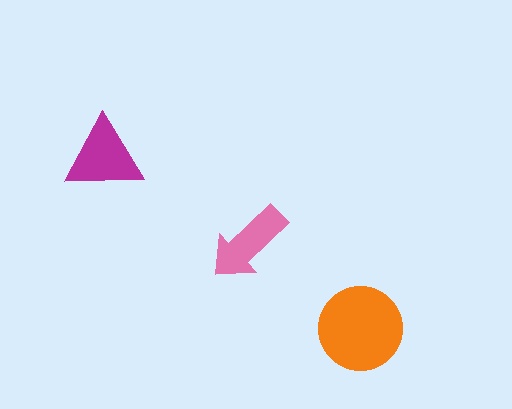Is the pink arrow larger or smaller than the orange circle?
Smaller.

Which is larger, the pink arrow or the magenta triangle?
The magenta triangle.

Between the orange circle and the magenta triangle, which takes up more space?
The orange circle.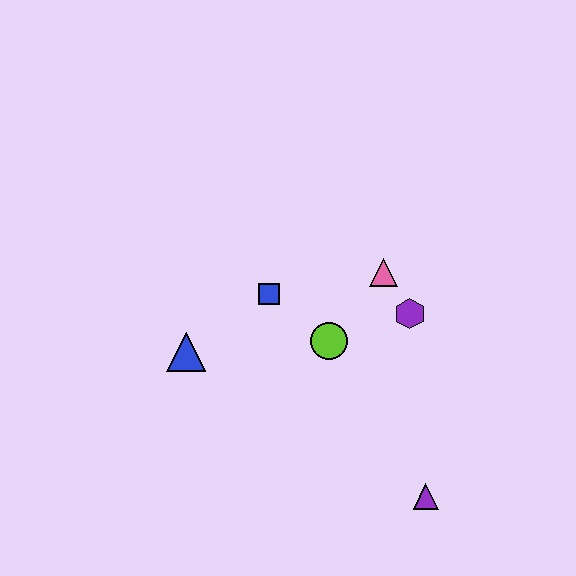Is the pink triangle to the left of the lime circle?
No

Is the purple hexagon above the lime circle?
Yes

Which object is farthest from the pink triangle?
The purple triangle is farthest from the pink triangle.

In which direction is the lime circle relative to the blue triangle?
The lime circle is to the right of the blue triangle.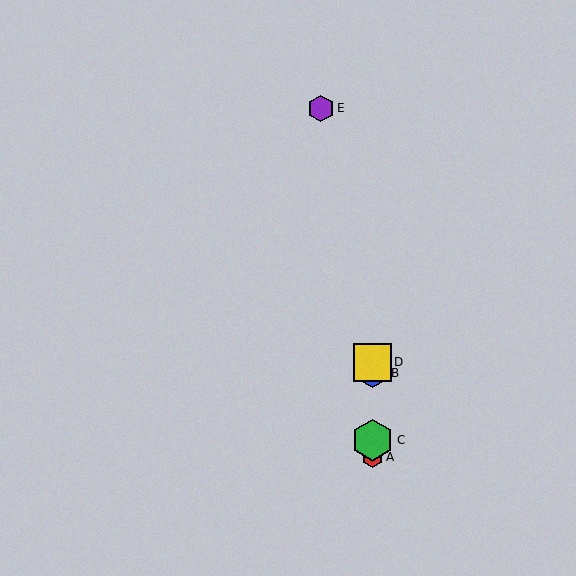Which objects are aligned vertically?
Objects A, B, C, D are aligned vertically.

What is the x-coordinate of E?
Object E is at x≈321.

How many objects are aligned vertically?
4 objects (A, B, C, D) are aligned vertically.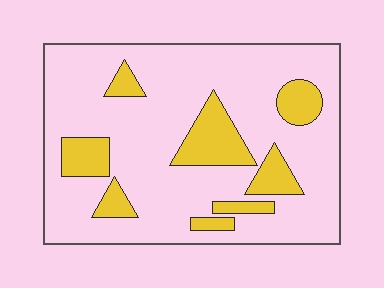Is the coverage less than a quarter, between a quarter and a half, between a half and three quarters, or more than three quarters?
Less than a quarter.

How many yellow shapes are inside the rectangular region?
8.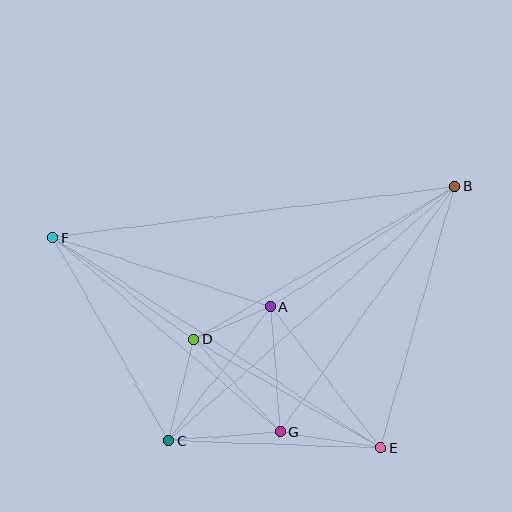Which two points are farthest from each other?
Points B and F are farthest from each other.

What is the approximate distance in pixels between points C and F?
The distance between C and F is approximately 234 pixels.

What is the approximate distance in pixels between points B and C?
The distance between B and C is approximately 383 pixels.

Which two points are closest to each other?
Points A and D are closest to each other.